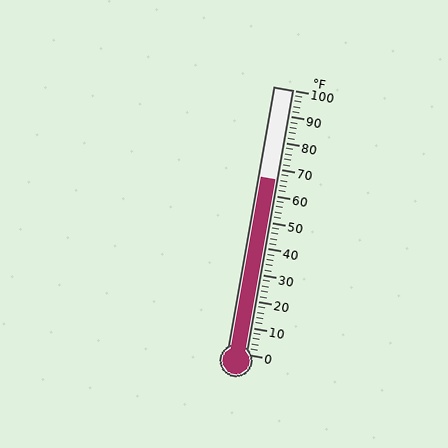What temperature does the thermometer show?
The thermometer shows approximately 66°F.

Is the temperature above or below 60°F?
The temperature is above 60°F.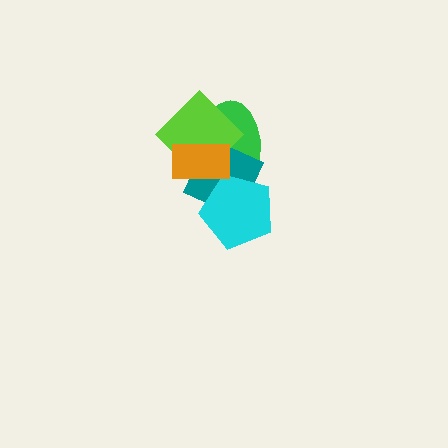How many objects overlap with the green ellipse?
4 objects overlap with the green ellipse.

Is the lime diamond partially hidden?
Yes, it is partially covered by another shape.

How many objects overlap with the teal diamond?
4 objects overlap with the teal diamond.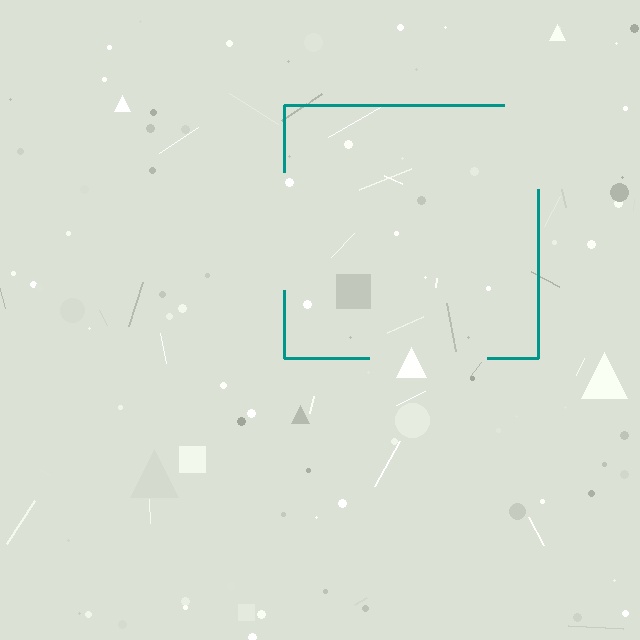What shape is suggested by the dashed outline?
The dashed outline suggests a square.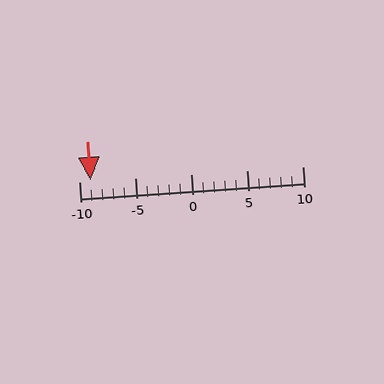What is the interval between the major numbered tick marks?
The major tick marks are spaced 5 units apart.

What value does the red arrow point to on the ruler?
The red arrow points to approximately -9.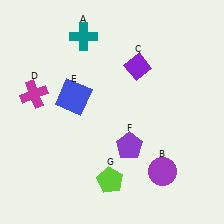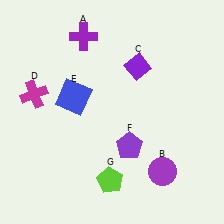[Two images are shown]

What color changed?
The cross (A) changed from teal in Image 1 to purple in Image 2.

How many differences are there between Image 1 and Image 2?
There is 1 difference between the two images.